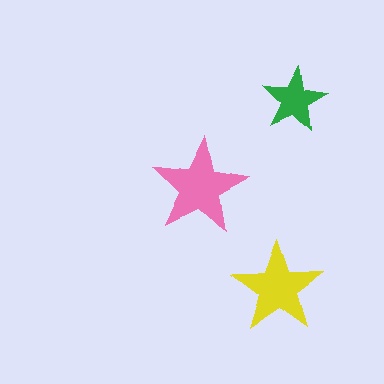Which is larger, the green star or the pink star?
The pink one.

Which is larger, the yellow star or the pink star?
The pink one.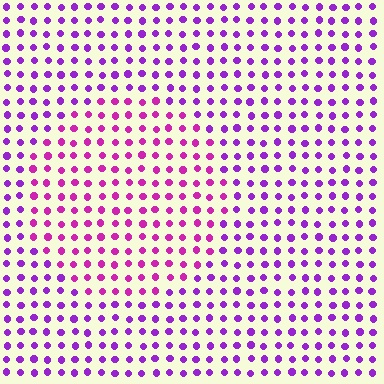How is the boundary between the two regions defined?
The boundary is defined purely by a slight shift in hue (about 29 degrees). Spacing, size, and orientation are identical on both sides.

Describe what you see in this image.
The image is filled with small purple elements in a uniform arrangement. A circle-shaped region is visible where the elements are tinted to a slightly different hue, forming a subtle color boundary.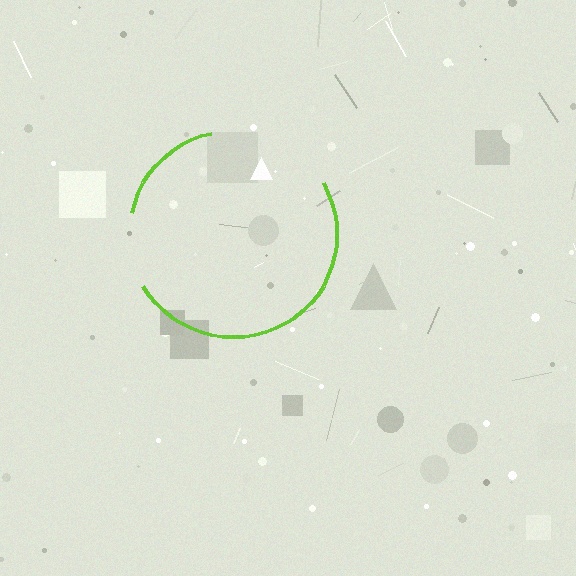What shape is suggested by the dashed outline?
The dashed outline suggests a circle.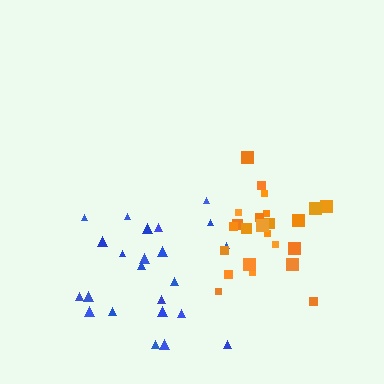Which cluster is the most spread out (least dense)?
Blue.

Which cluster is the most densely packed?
Orange.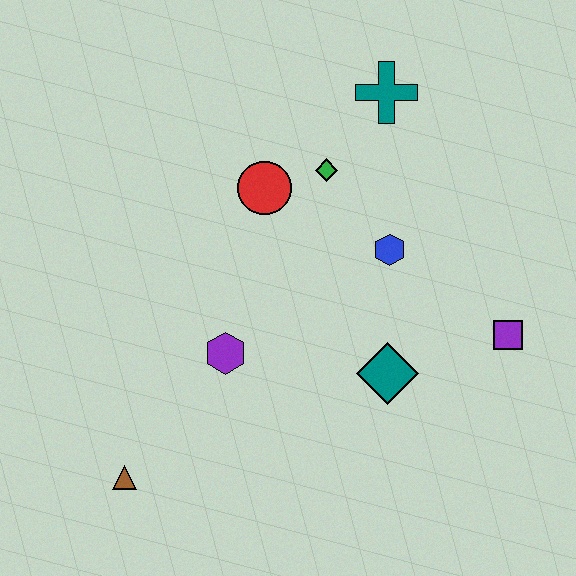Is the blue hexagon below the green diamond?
Yes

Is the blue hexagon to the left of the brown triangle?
No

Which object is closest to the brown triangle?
The purple hexagon is closest to the brown triangle.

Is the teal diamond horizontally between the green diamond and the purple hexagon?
No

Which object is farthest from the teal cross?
The brown triangle is farthest from the teal cross.